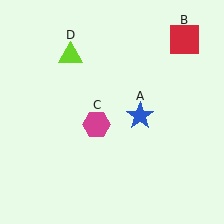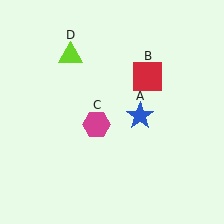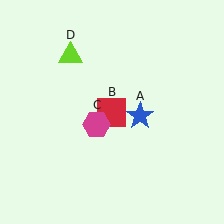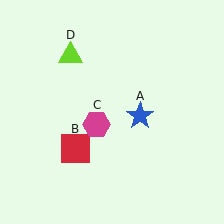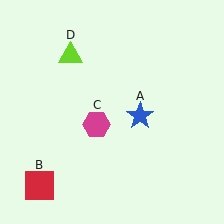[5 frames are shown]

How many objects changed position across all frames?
1 object changed position: red square (object B).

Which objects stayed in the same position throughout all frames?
Blue star (object A) and magenta hexagon (object C) and lime triangle (object D) remained stationary.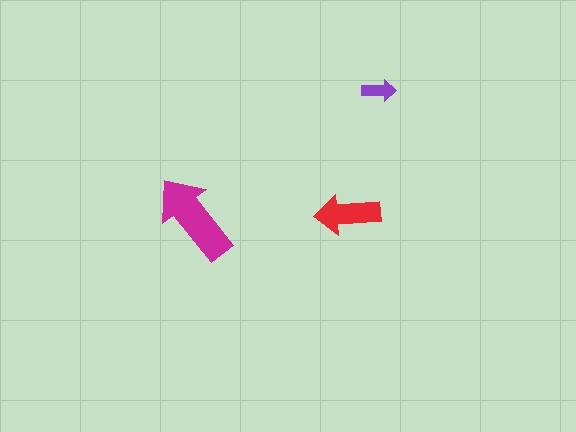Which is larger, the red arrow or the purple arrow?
The red one.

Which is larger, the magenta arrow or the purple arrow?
The magenta one.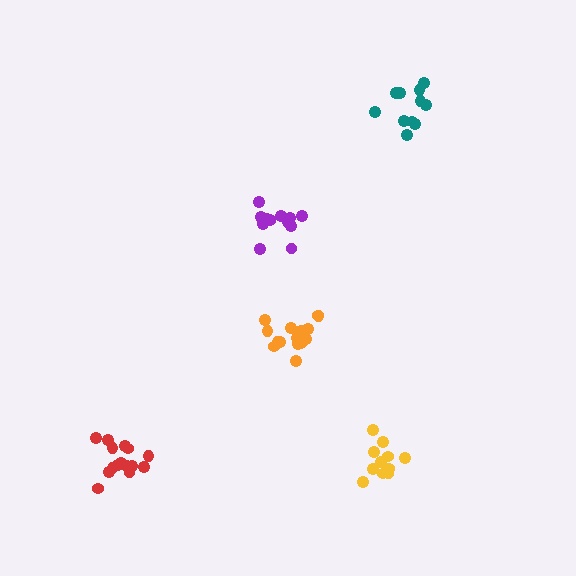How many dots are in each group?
Group 1: 16 dots, Group 2: 15 dots, Group 3: 13 dots, Group 4: 11 dots, Group 5: 11 dots (66 total).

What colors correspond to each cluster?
The clusters are colored: orange, red, purple, teal, yellow.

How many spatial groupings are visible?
There are 5 spatial groupings.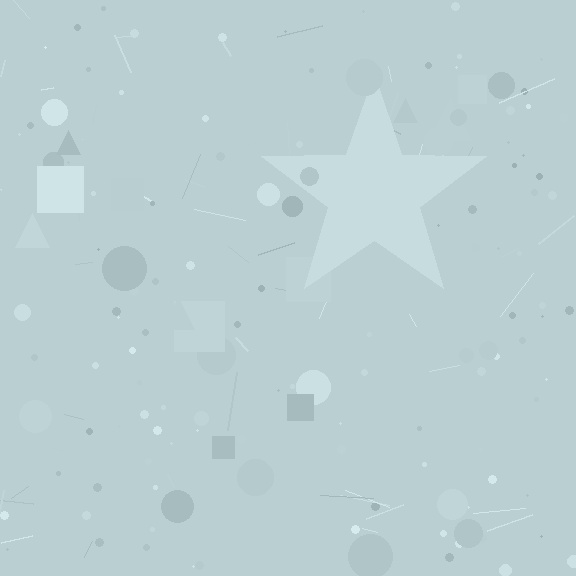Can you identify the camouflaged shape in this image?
The camouflaged shape is a star.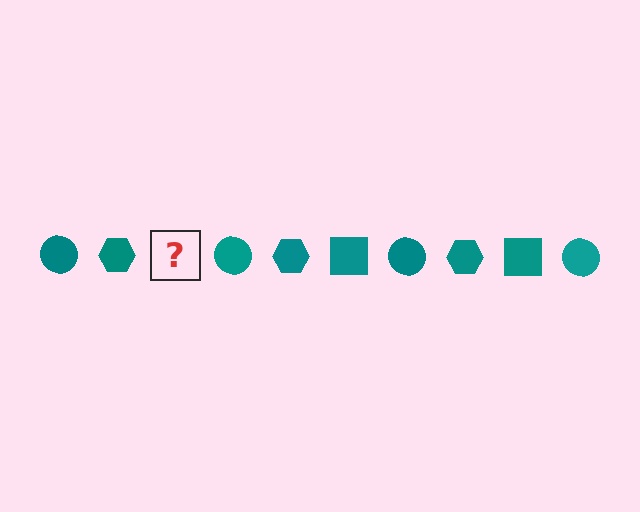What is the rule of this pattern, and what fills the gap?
The rule is that the pattern cycles through circle, hexagon, square shapes in teal. The gap should be filled with a teal square.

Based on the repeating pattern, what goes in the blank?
The blank should be a teal square.